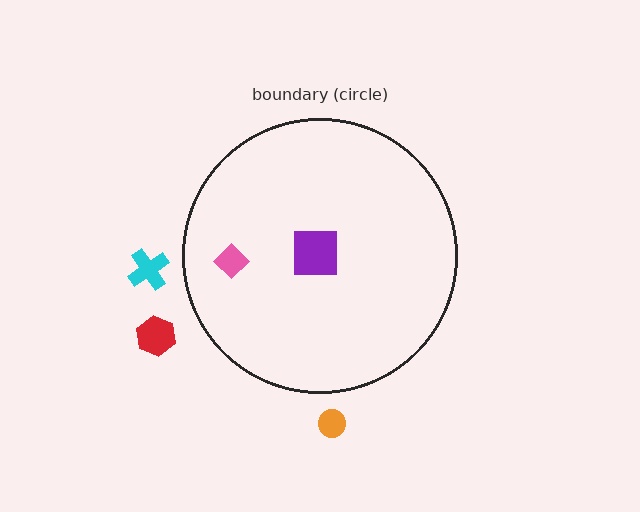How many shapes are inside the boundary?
2 inside, 3 outside.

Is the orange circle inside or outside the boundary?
Outside.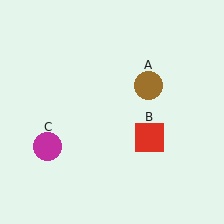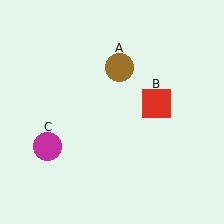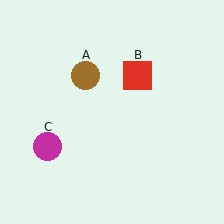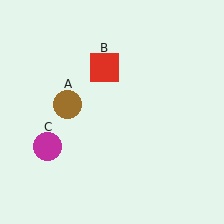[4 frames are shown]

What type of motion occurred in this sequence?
The brown circle (object A), red square (object B) rotated counterclockwise around the center of the scene.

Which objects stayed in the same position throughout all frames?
Magenta circle (object C) remained stationary.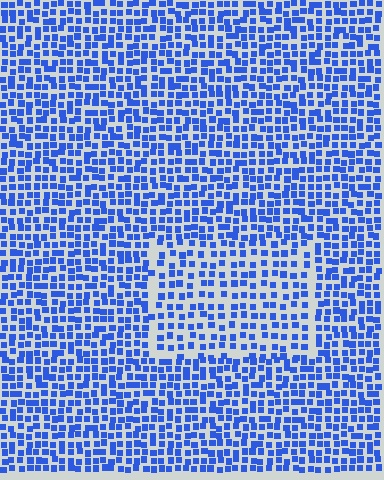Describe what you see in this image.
The image contains small blue elements arranged at two different densities. A rectangle-shaped region is visible where the elements are less densely packed than the surrounding area.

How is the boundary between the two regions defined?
The boundary is defined by a change in element density (approximately 1.6x ratio). All elements are the same color, size, and shape.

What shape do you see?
I see a rectangle.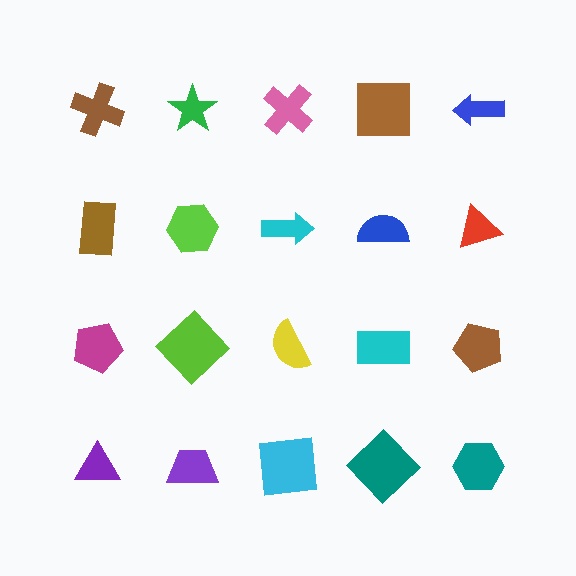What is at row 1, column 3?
A pink cross.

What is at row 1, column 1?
A brown cross.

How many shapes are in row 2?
5 shapes.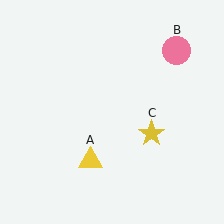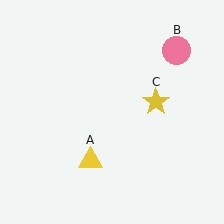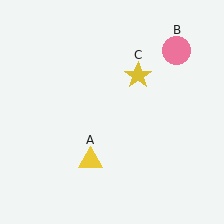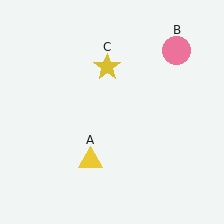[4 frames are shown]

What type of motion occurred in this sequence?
The yellow star (object C) rotated counterclockwise around the center of the scene.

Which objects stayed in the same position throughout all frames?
Yellow triangle (object A) and pink circle (object B) remained stationary.